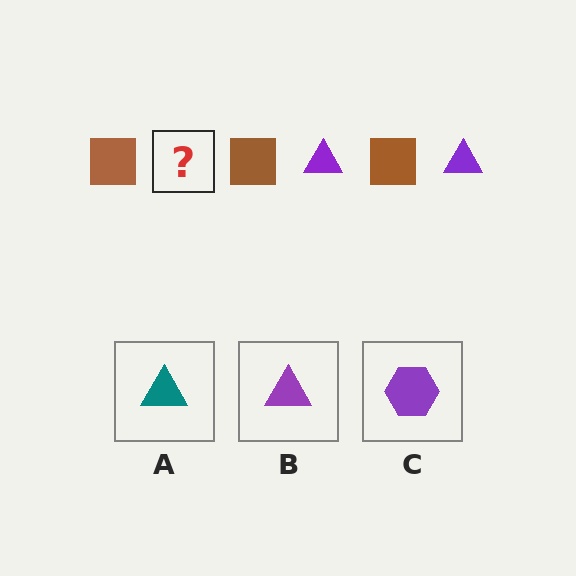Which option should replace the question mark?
Option B.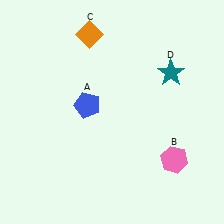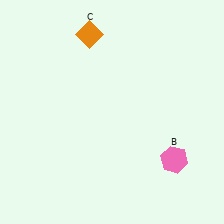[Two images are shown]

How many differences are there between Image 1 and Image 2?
There are 2 differences between the two images.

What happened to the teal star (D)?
The teal star (D) was removed in Image 2. It was in the top-right area of Image 1.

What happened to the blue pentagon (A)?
The blue pentagon (A) was removed in Image 2. It was in the top-left area of Image 1.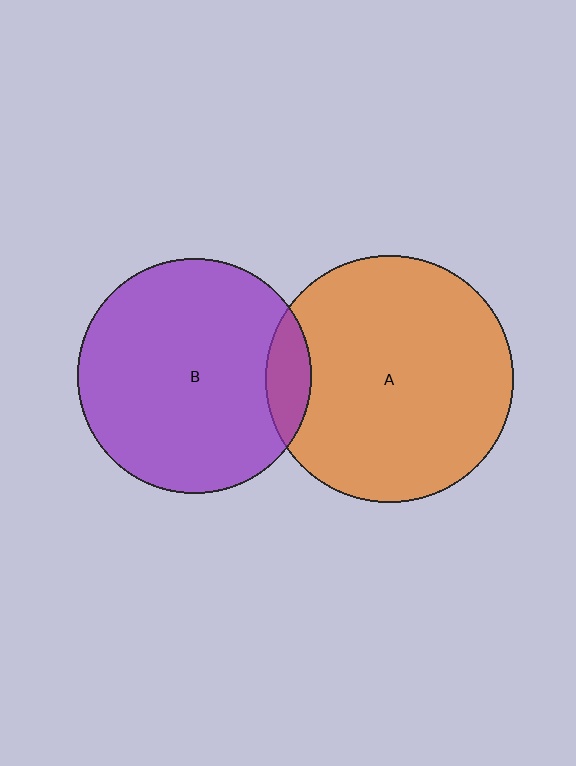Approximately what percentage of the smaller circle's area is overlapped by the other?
Approximately 10%.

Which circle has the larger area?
Circle A (orange).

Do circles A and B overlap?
Yes.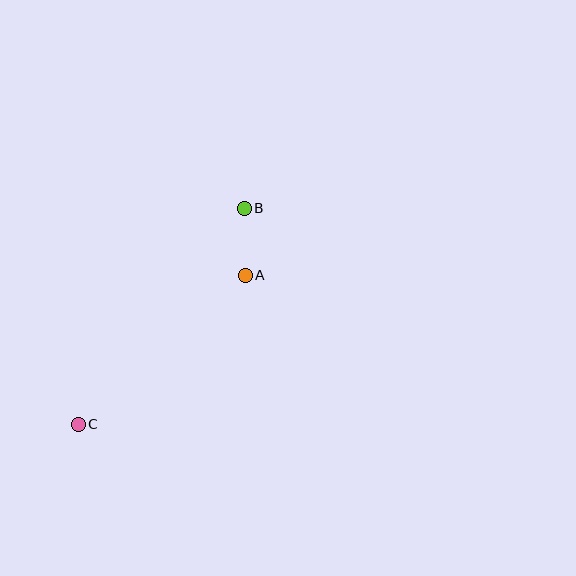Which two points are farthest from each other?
Points B and C are farthest from each other.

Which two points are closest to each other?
Points A and B are closest to each other.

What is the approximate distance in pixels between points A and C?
The distance between A and C is approximately 224 pixels.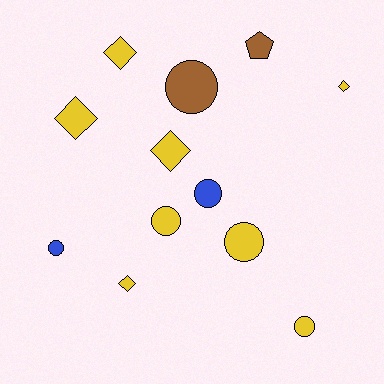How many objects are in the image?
There are 12 objects.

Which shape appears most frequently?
Circle, with 6 objects.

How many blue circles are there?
There are 2 blue circles.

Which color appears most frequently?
Yellow, with 8 objects.